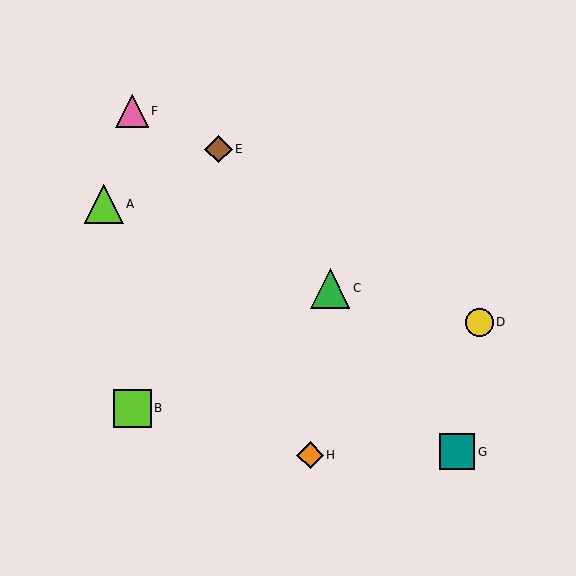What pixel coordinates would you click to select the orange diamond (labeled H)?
Click at (310, 455) to select the orange diamond H.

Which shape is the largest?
The green triangle (labeled C) is the largest.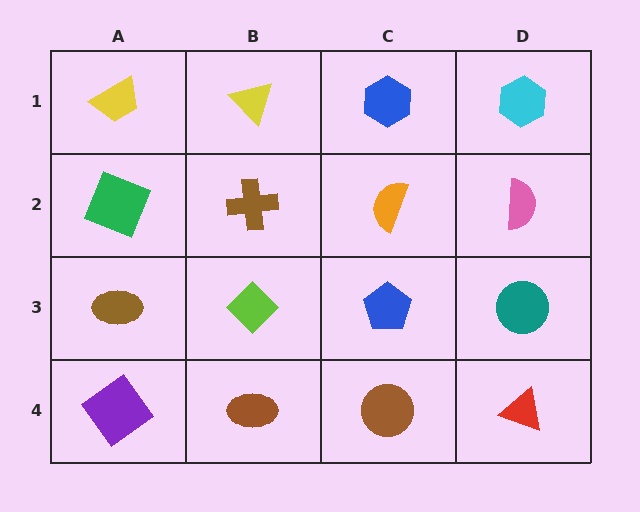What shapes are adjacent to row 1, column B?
A brown cross (row 2, column B), a yellow trapezoid (row 1, column A), a blue hexagon (row 1, column C).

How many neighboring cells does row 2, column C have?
4.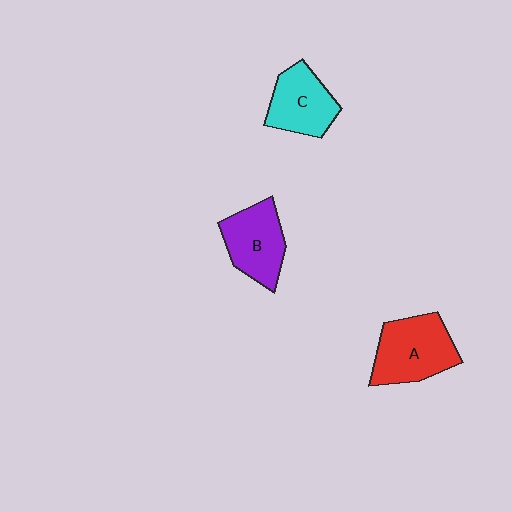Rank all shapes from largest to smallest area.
From largest to smallest: A (red), B (purple), C (cyan).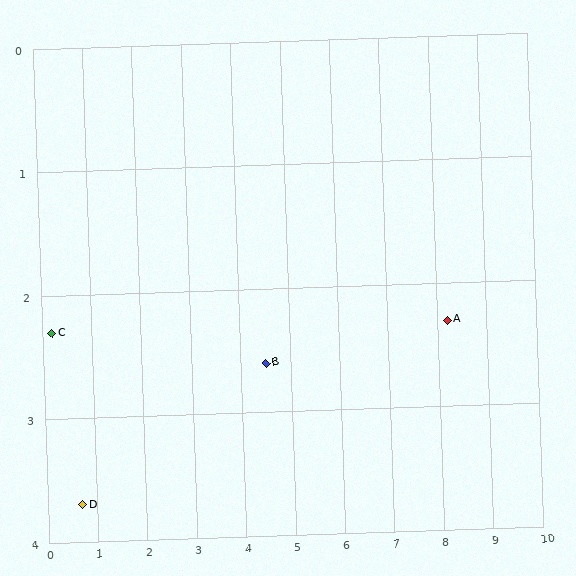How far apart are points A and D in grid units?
Points A and D are about 7.6 grid units apart.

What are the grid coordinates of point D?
Point D is at approximately (0.7, 3.7).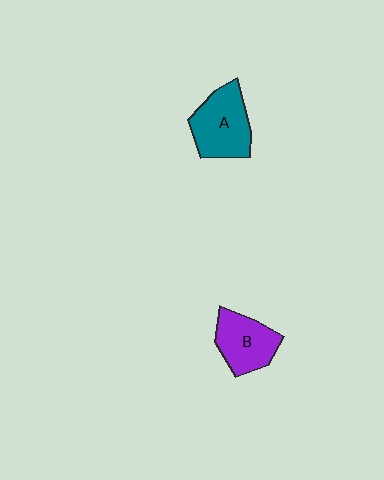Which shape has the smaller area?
Shape B (purple).